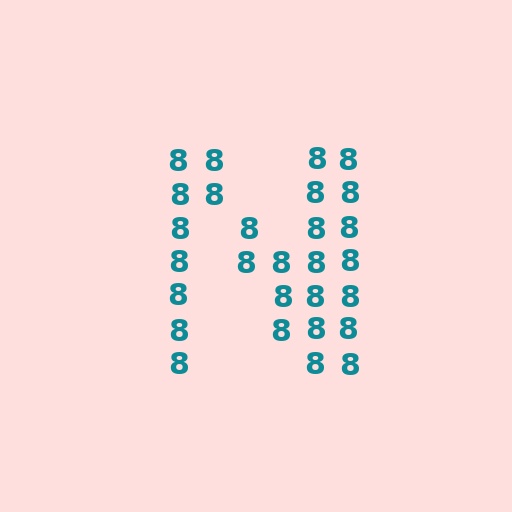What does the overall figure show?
The overall figure shows the letter N.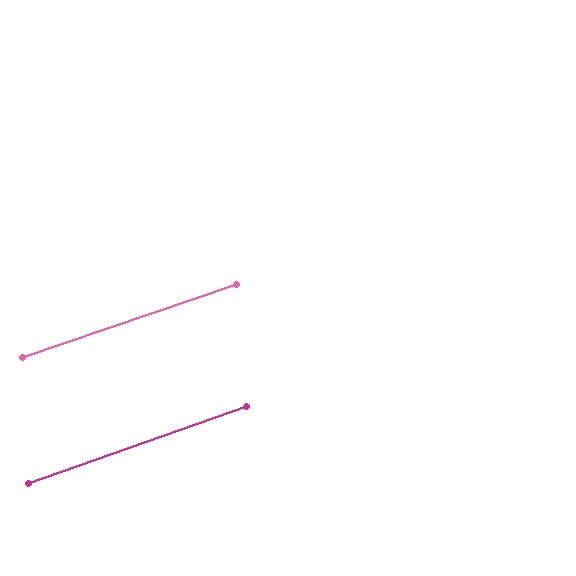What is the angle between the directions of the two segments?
Approximately 0 degrees.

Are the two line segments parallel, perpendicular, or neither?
Parallel — their directions differ by only 0.4°.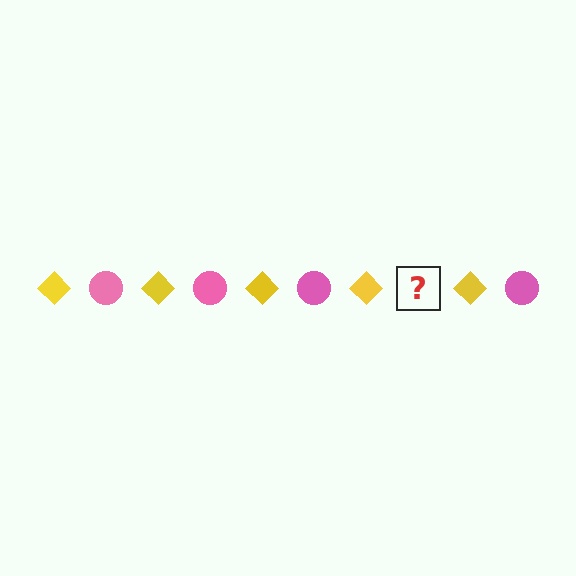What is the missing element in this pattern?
The missing element is a pink circle.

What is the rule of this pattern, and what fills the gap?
The rule is that the pattern alternates between yellow diamond and pink circle. The gap should be filled with a pink circle.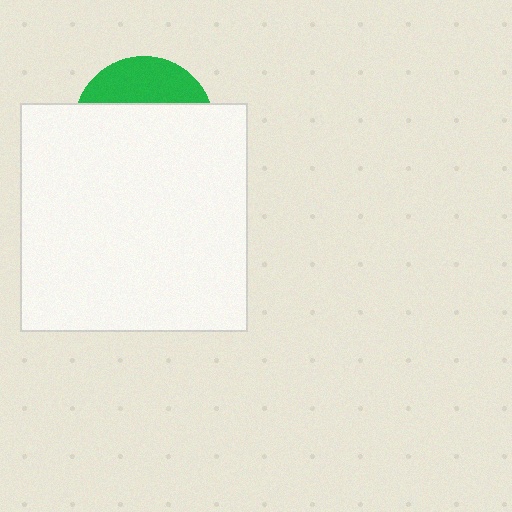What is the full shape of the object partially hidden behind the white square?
The partially hidden object is a green circle.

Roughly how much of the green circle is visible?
A small part of it is visible (roughly 30%).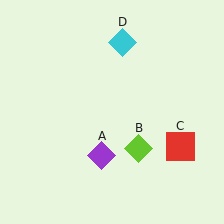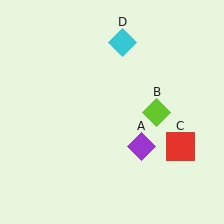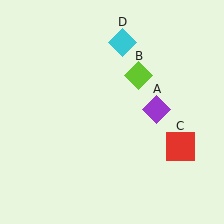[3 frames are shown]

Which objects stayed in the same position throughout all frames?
Red square (object C) and cyan diamond (object D) remained stationary.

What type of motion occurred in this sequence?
The purple diamond (object A), lime diamond (object B) rotated counterclockwise around the center of the scene.